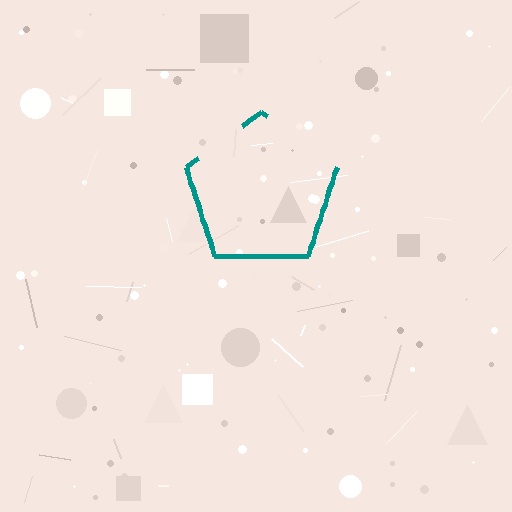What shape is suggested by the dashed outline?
The dashed outline suggests a pentagon.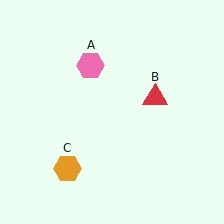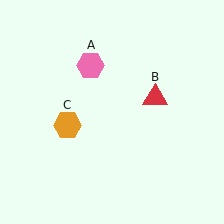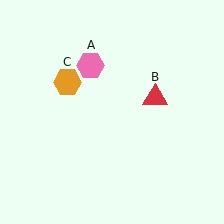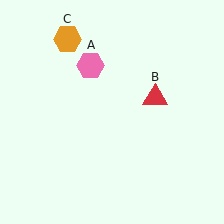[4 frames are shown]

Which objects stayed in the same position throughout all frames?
Pink hexagon (object A) and red triangle (object B) remained stationary.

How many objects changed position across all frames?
1 object changed position: orange hexagon (object C).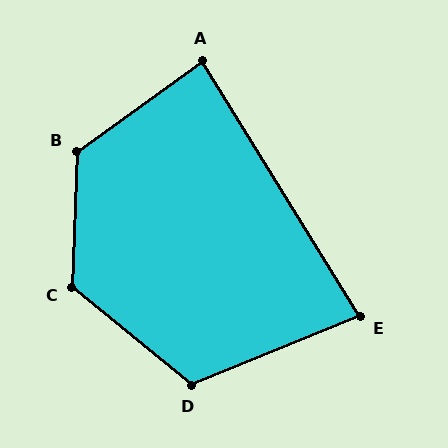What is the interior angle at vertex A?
Approximately 86 degrees (approximately right).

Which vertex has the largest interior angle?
C, at approximately 128 degrees.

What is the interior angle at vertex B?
Approximately 127 degrees (obtuse).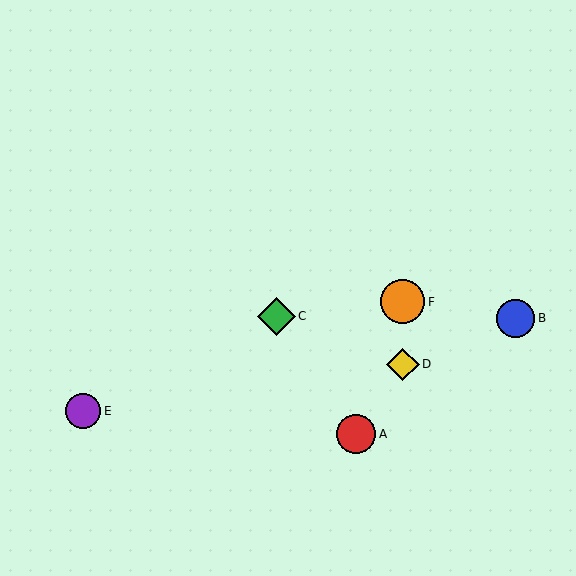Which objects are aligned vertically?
Objects D, F are aligned vertically.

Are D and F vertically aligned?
Yes, both are at x≈403.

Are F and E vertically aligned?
No, F is at x≈403 and E is at x≈83.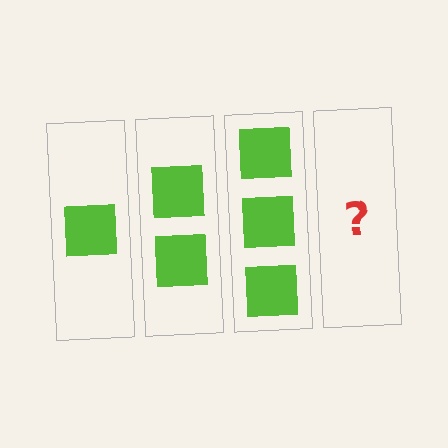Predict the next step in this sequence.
The next step is 4 squares.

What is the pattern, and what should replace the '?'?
The pattern is that each step adds one more square. The '?' should be 4 squares.